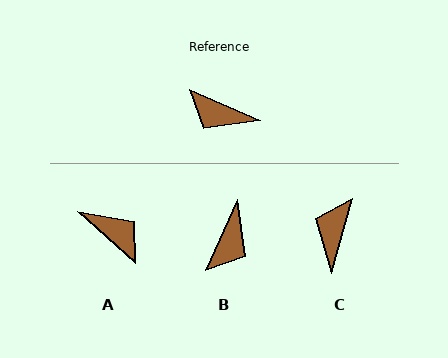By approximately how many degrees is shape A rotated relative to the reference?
Approximately 162 degrees counter-clockwise.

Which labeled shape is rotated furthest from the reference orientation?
A, about 162 degrees away.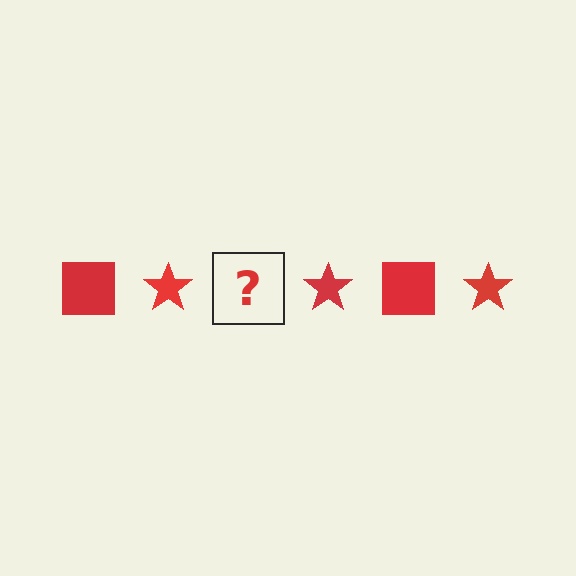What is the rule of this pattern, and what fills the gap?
The rule is that the pattern cycles through square, star shapes in red. The gap should be filled with a red square.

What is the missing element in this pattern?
The missing element is a red square.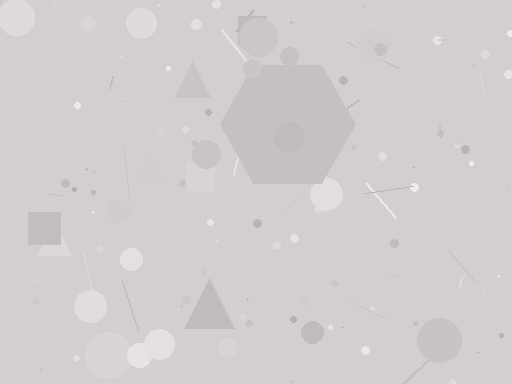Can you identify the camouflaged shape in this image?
The camouflaged shape is a hexagon.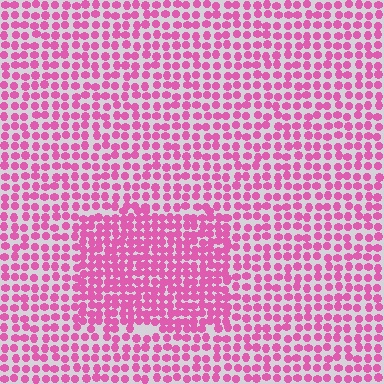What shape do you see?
I see a rectangle.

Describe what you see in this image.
The image contains small pink elements arranged at two different densities. A rectangle-shaped region is visible where the elements are more densely packed than the surrounding area.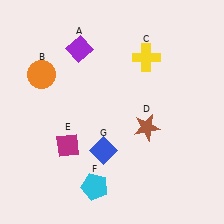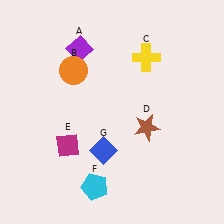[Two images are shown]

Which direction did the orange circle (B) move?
The orange circle (B) moved right.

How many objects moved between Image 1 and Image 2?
1 object moved between the two images.